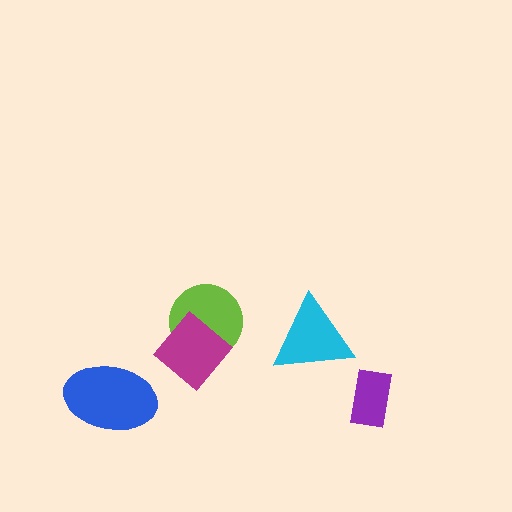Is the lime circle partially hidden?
Yes, it is partially covered by another shape.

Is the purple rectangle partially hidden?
No, no other shape covers it.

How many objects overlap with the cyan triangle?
0 objects overlap with the cyan triangle.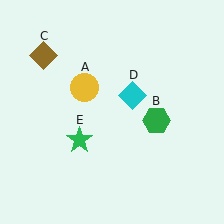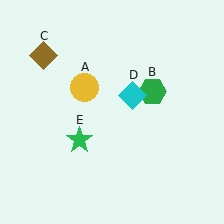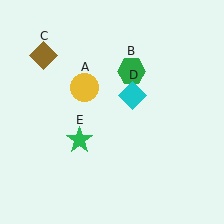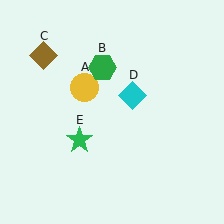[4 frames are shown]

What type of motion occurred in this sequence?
The green hexagon (object B) rotated counterclockwise around the center of the scene.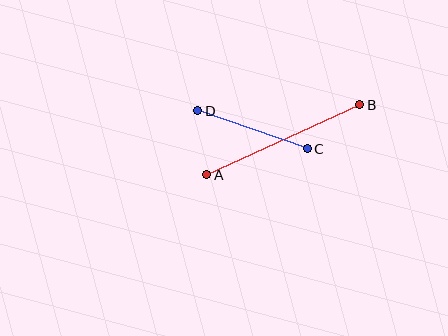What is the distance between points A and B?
The distance is approximately 168 pixels.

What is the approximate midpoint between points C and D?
The midpoint is at approximately (252, 130) pixels.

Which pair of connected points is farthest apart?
Points A and B are farthest apart.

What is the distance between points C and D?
The distance is approximately 116 pixels.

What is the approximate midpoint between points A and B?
The midpoint is at approximately (283, 140) pixels.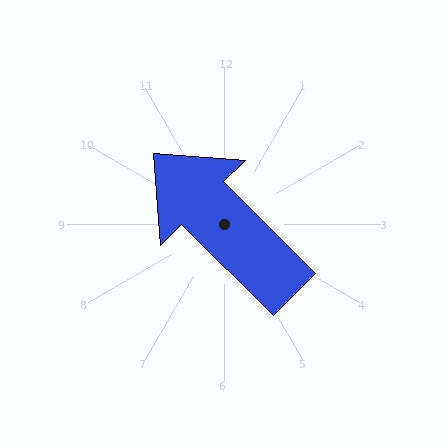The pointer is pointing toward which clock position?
Roughly 10 o'clock.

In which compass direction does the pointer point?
Northwest.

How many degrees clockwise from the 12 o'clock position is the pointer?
Approximately 315 degrees.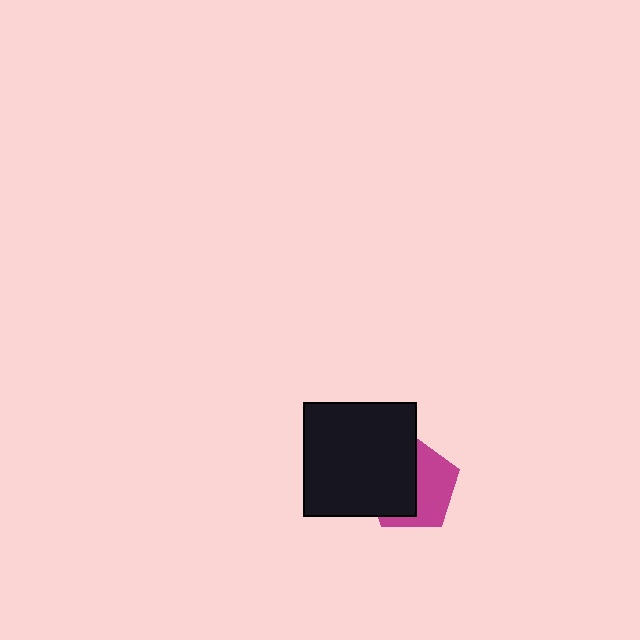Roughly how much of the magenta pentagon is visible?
About half of it is visible (roughly 47%).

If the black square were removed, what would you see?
You would see the complete magenta pentagon.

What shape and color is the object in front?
The object in front is a black square.